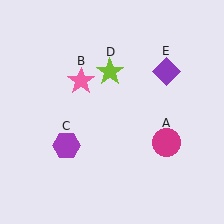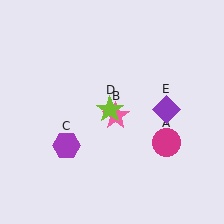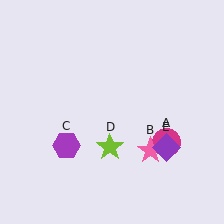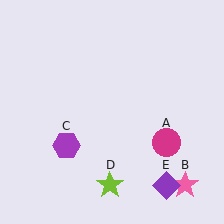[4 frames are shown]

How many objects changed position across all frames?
3 objects changed position: pink star (object B), lime star (object D), purple diamond (object E).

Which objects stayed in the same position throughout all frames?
Magenta circle (object A) and purple hexagon (object C) remained stationary.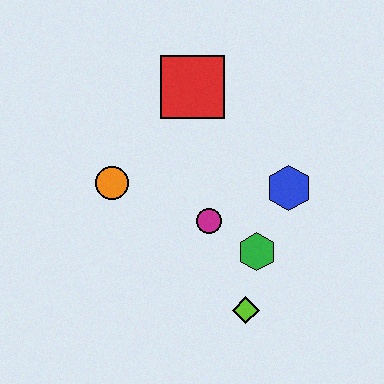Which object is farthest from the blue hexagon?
The orange circle is farthest from the blue hexagon.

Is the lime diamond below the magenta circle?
Yes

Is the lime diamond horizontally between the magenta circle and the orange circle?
No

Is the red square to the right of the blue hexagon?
No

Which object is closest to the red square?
The orange circle is closest to the red square.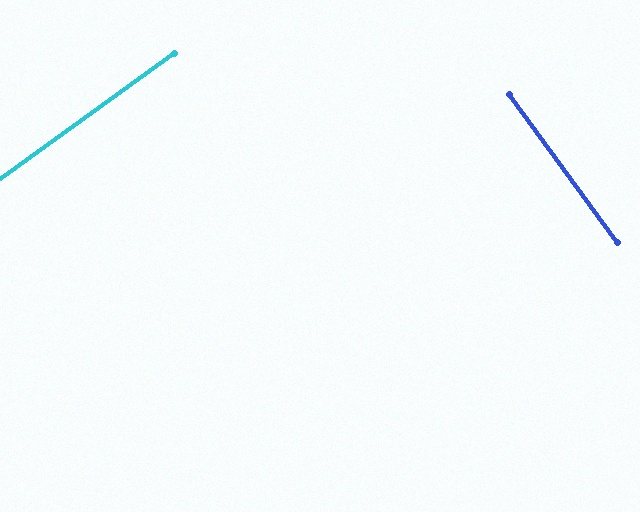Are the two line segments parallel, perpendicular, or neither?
Perpendicular — they meet at approximately 89°.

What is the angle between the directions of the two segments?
Approximately 89 degrees.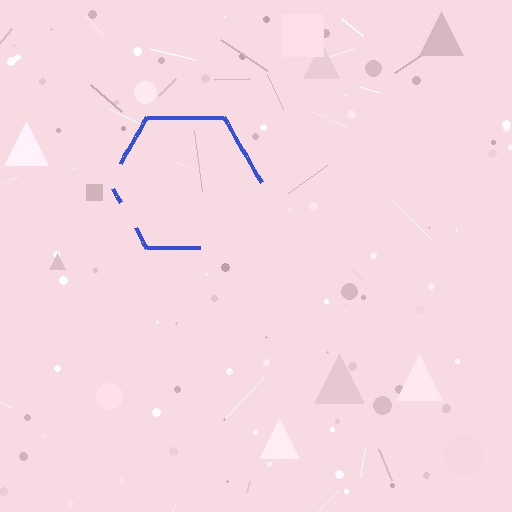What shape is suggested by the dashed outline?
The dashed outline suggests a hexagon.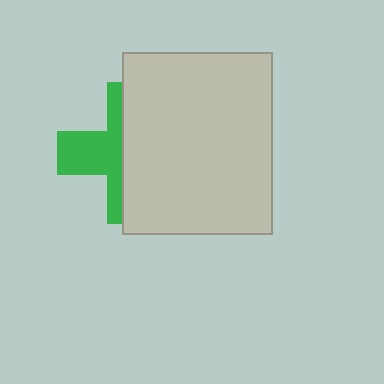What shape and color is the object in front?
The object in front is a light gray rectangle.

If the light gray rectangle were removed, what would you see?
You would see the complete green cross.